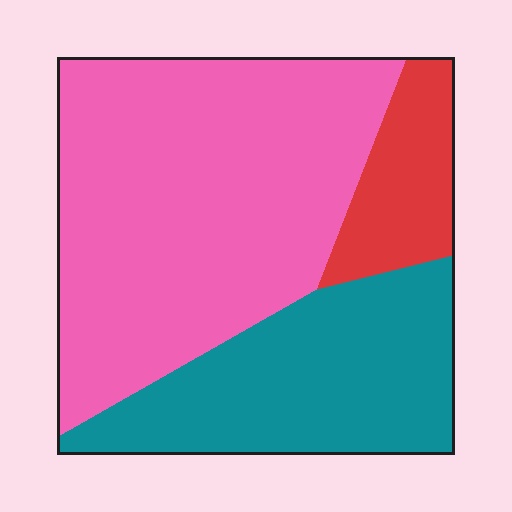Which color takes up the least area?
Red, at roughly 10%.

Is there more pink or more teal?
Pink.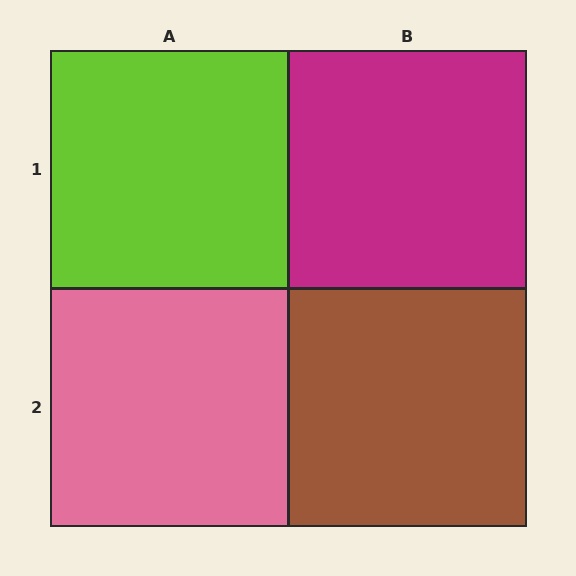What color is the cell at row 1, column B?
Magenta.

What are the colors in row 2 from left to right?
Pink, brown.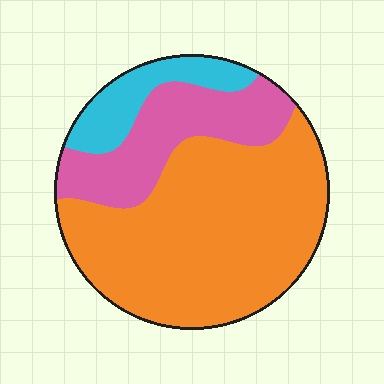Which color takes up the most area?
Orange, at roughly 65%.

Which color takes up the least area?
Cyan, at roughly 15%.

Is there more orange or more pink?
Orange.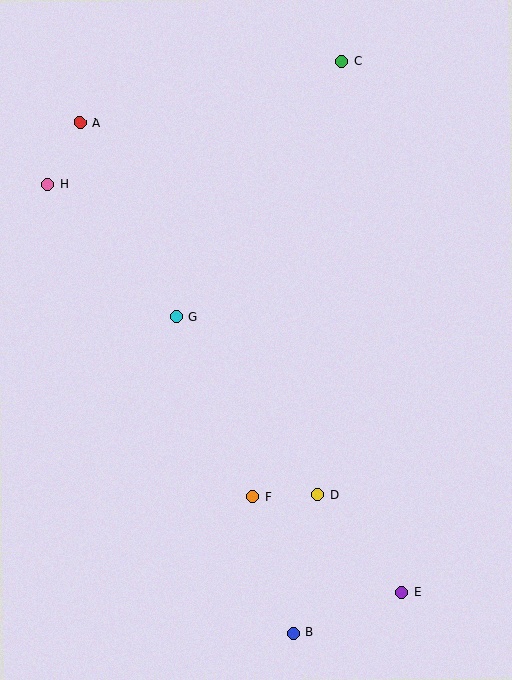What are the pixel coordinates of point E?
Point E is at (401, 593).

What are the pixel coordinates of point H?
Point H is at (48, 184).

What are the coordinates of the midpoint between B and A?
The midpoint between B and A is at (187, 378).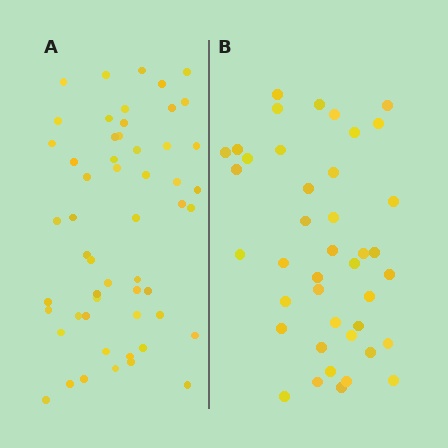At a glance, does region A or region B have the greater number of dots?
Region A (the left region) has more dots.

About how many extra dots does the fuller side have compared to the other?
Region A has approximately 15 more dots than region B.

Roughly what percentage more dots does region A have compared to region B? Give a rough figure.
About 30% more.